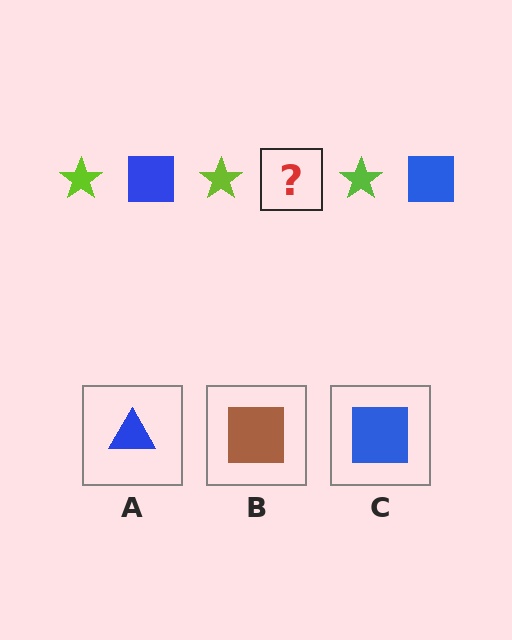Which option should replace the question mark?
Option C.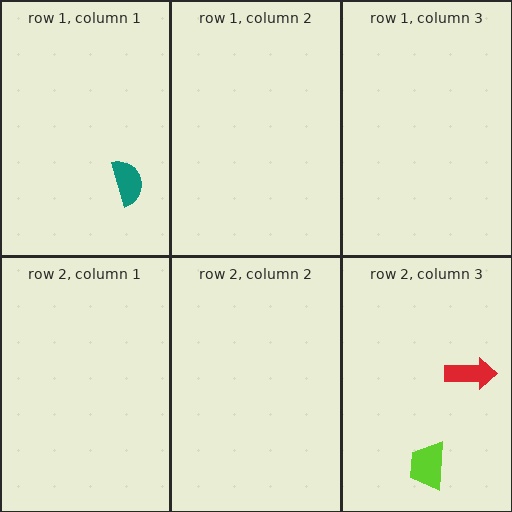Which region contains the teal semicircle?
The row 1, column 1 region.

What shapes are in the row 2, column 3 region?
The red arrow, the lime trapezoid.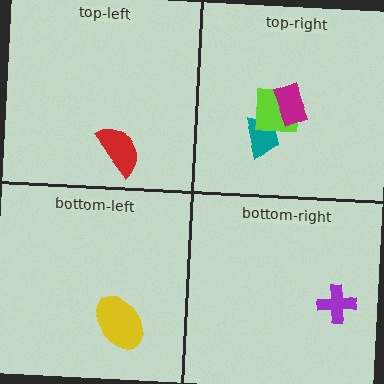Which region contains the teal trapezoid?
The top-right region.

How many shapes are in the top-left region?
1.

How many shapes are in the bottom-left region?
1.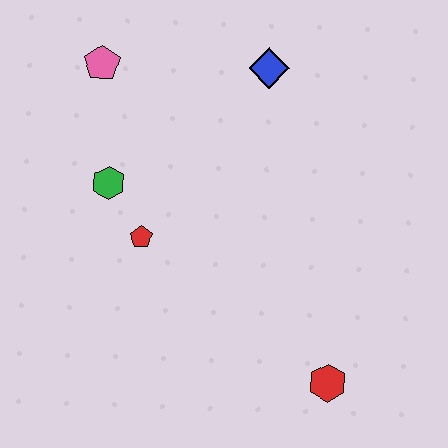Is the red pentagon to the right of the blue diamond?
No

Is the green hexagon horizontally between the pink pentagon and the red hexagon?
Yes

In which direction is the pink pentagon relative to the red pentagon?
The pink pentagon is above the red pentagon.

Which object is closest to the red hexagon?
The red pentagon is closest to the red hexagon.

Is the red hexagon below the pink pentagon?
Yes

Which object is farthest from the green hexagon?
The red hexagon is farthest from the green hexagon.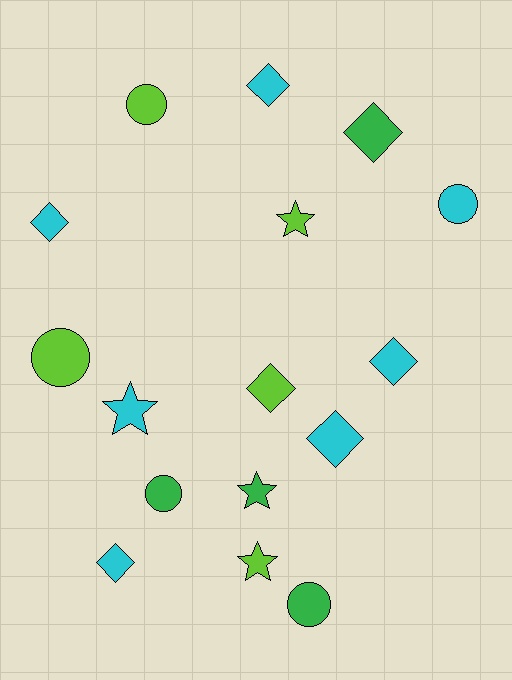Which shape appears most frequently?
Diamond, with 7 objects.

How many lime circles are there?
There are 2 lime circles.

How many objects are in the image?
There are 16 objects.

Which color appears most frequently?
Cyan, with 7 objects.